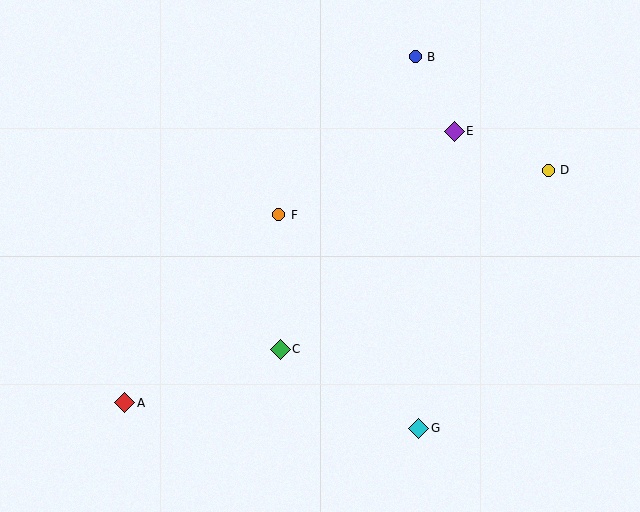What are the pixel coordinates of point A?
Point A is at (125, 403).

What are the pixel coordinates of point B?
Point B is at (415, 57).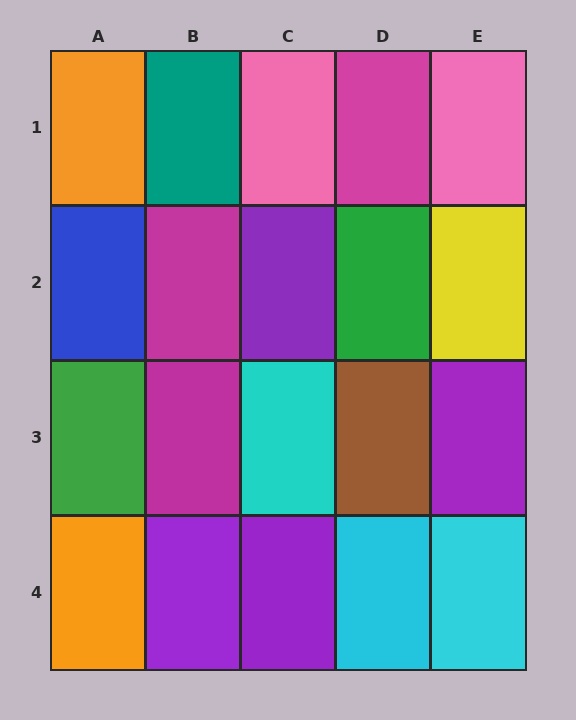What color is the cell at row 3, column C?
Cyan.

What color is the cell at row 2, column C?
Purple.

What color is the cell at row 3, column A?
Green.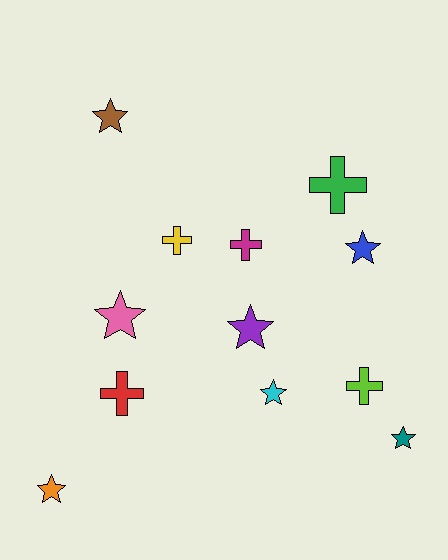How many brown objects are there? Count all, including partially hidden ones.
There is 1 brown object.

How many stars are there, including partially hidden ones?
There are 7 stars.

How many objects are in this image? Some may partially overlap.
There are 12 objects.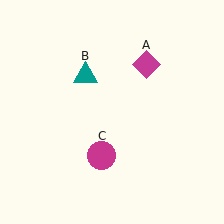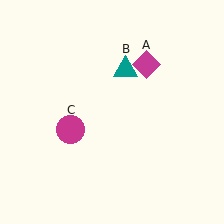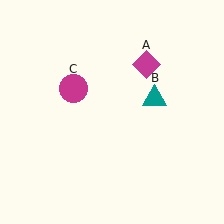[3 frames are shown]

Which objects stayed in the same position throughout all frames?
Magenta diamond (object A) remained stationary.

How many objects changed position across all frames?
2 objects changed position: teal triangle (object B), magenta circle (object C).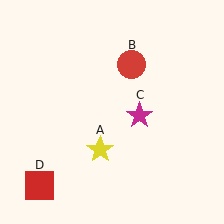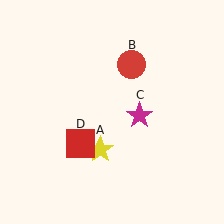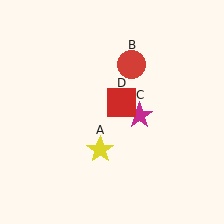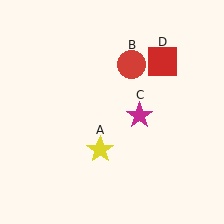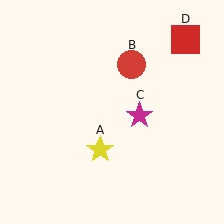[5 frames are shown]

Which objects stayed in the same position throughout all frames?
Yellow star (object A) and red circle (object B) and magenta star (object C) remained stationary.